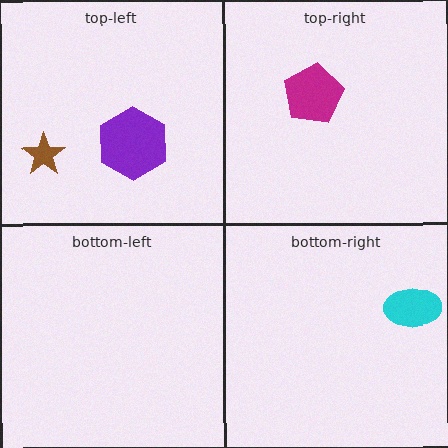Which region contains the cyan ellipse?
The bottom-right region.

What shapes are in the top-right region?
The magenta pentagon.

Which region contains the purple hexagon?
The top-left region.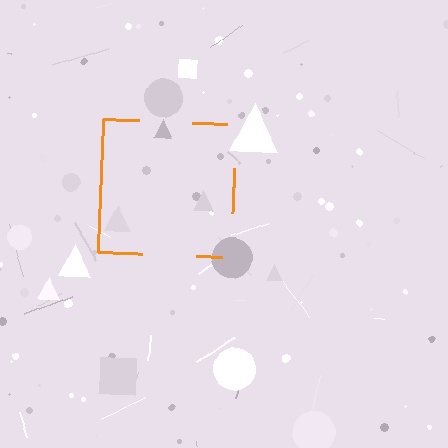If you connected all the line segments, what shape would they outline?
They would outline a square.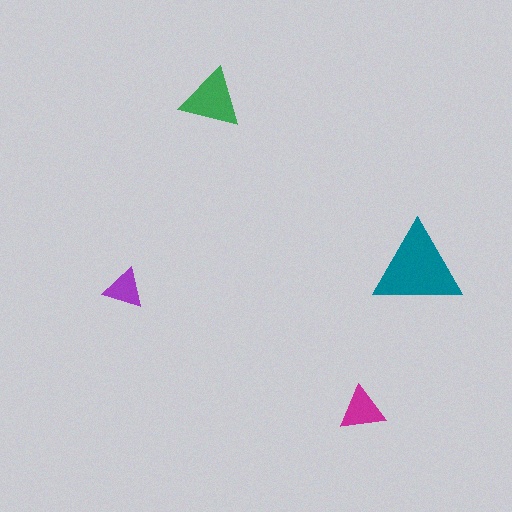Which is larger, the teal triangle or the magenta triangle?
The teal one.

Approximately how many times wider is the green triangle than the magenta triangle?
About 1.5 times wider.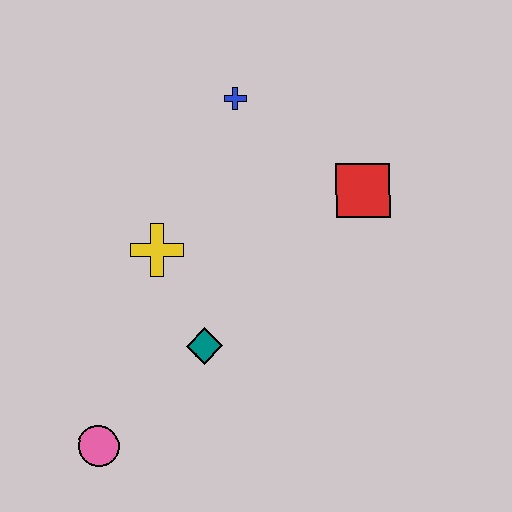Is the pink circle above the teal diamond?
No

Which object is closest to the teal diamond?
The yellow cross is closest to the teal diamond.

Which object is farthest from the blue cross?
The pink circle is farthest from the blue cross.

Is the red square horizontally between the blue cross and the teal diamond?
No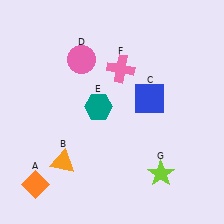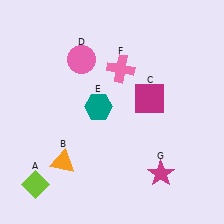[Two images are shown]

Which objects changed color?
A changed from orange to lime. C changed from blue to magenta. G changed from lime to magenta.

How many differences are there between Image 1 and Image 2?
There are 3 differences between the two images.